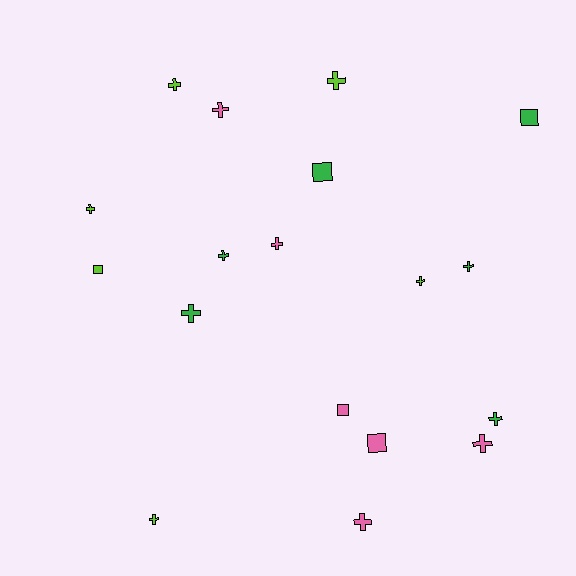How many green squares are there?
There are 2 green squares.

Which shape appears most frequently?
Cross, with 13 objects.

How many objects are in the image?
There are 18 objects.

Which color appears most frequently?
Green, with 6 objects.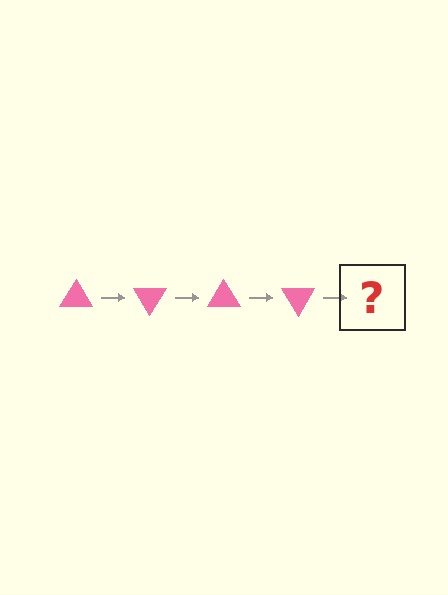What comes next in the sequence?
The next element should be a pink triangle rotated 240 degrees.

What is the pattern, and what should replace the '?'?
The pattern is that the triangle rotates 60 degrees each step. The '?' should be a pink triangle rotated 240 degrees.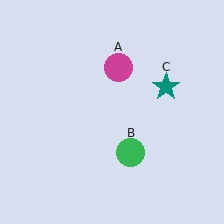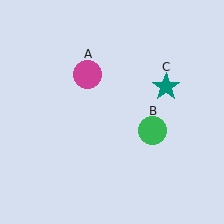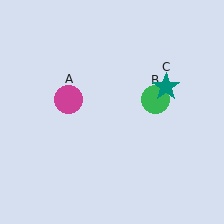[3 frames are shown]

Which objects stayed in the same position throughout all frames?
Teal star (object C) remained stationary.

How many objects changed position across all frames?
2 objects changed position: magenta circle (object A), green circle (object B).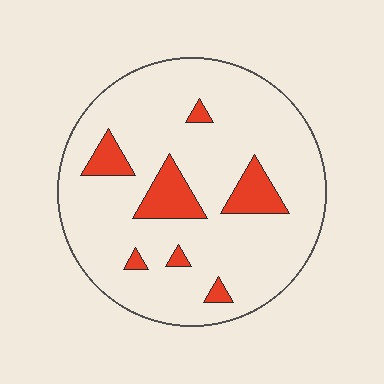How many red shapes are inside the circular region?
7.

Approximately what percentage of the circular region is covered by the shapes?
Approximately 15%.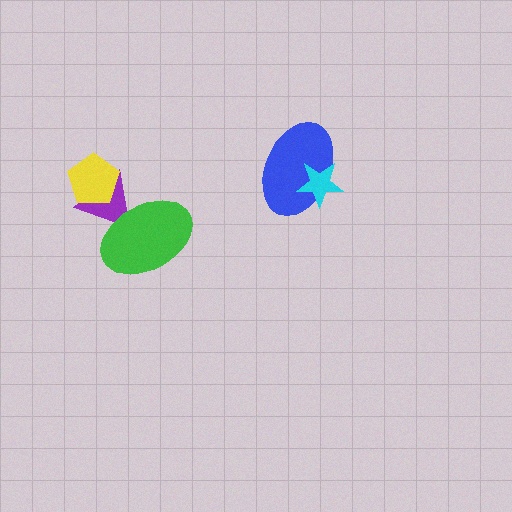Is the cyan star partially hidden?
No, no other shape covers it.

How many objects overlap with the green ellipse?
1 object overlaps with the green ellipse.